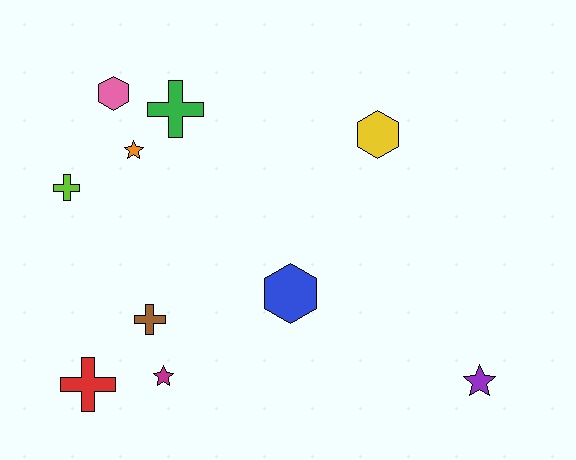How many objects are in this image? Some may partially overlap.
There are 10 objects.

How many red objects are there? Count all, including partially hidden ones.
There is 1 red object.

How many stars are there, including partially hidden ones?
There are 3 stars.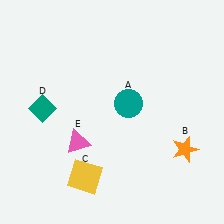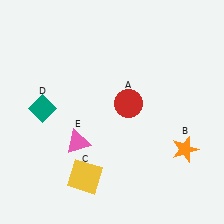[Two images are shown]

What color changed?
The circle (A) changed from teal in Image 1 to red in Image 2.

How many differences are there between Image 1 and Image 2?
There is 1 difference between the two images.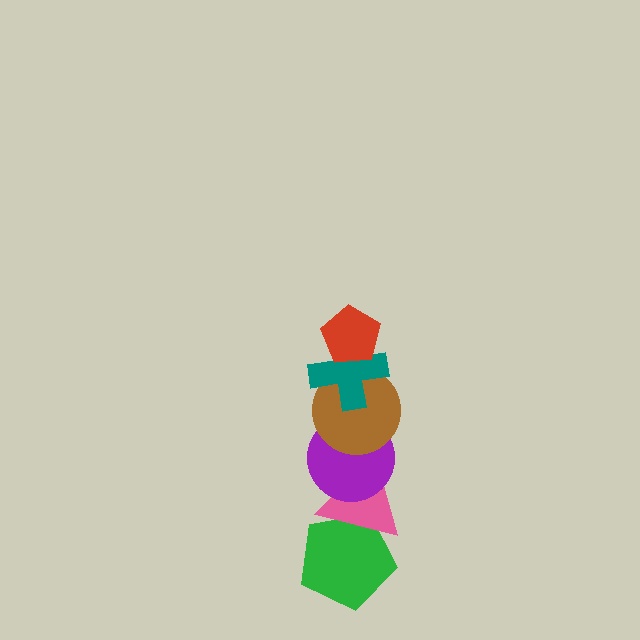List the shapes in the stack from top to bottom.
From top to bottom: the red pentagon, the teal cross, the brown circle, the purple circle, the pink triangle, the green pentagon.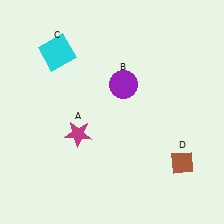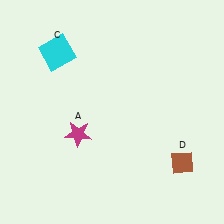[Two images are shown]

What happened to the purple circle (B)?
The purple circle (B) was removed in Image 2. It was in the top-right area of Image 1.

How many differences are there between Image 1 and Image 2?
There is 1 difference between the two images.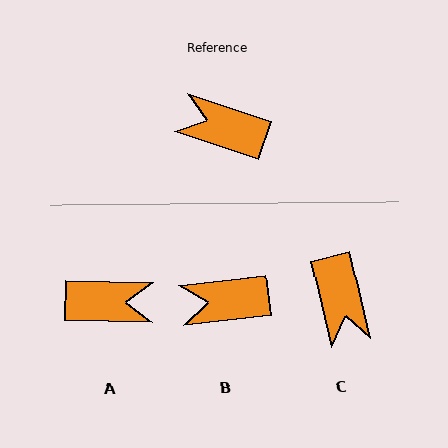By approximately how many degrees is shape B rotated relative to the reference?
Approximately 25 degrees counter-clockwise.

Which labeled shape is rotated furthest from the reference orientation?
A, about 163 degrees away.